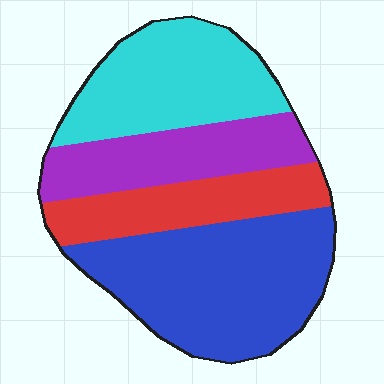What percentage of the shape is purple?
Purple covers 20% of the shape.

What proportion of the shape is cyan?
Cyan takes up about one quarter (1/4) of the shape.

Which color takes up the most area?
Blue, at roughly 35%.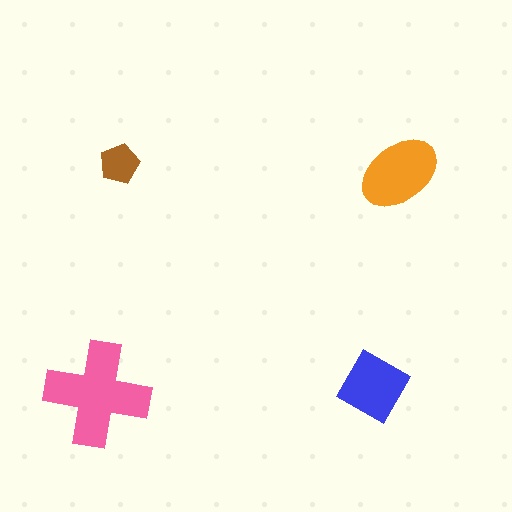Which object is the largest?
The pink cross.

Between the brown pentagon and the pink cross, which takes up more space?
The pink cross.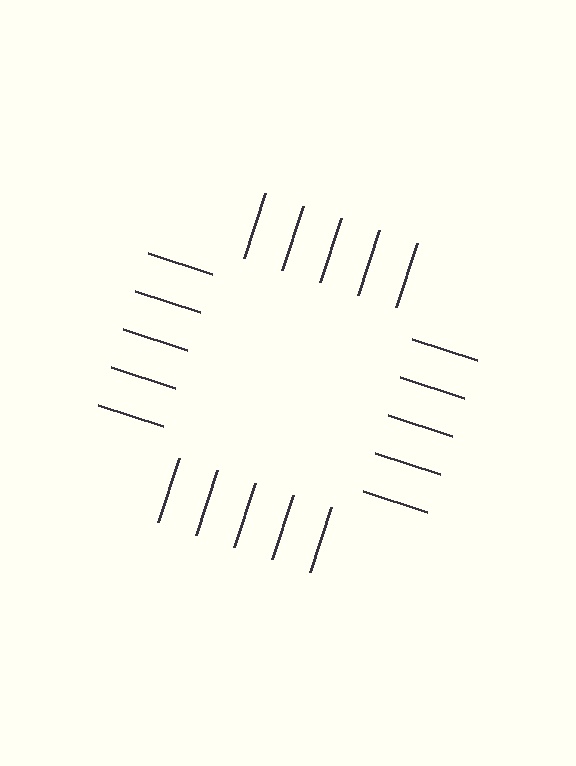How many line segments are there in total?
20 — 5 along each of the 4 edges.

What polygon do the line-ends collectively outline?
An illusory square — the line segments terminate on its edges but no continuous stroke is drawn.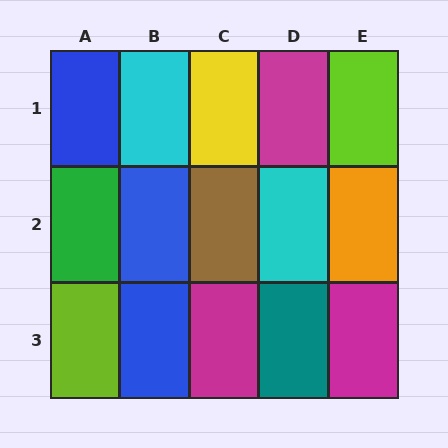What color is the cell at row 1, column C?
Yellow.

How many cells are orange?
1 cell is orange.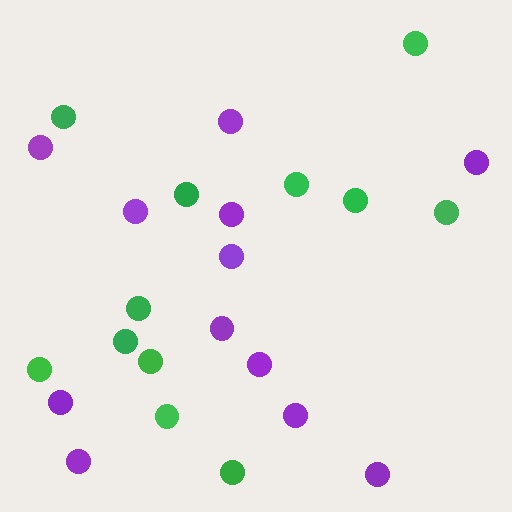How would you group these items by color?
There are 2 groups: one group of purple circles (12) and one group of green circles (12).